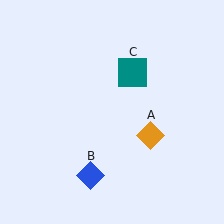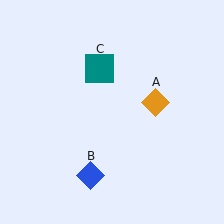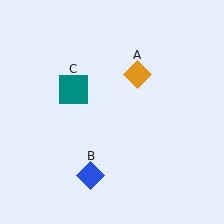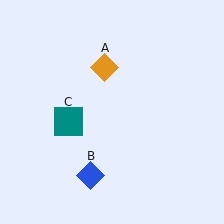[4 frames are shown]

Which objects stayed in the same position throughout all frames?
Blue diamond (object B) remained stationary.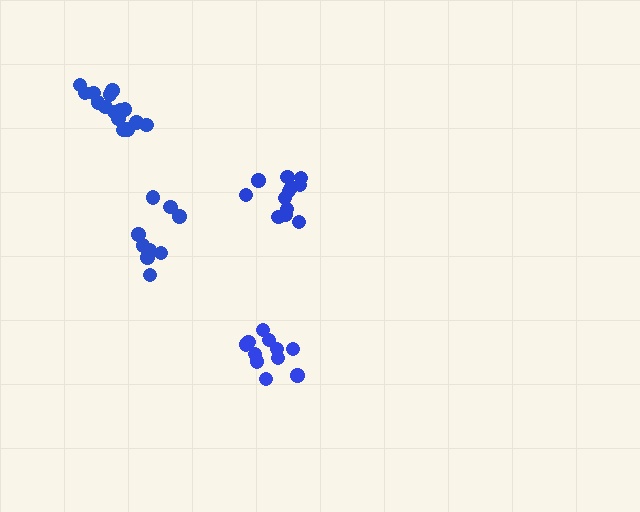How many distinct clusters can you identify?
There are 4 distinct clusters.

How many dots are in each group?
Group 1: 9 dots, Group 2: 11 dots, Group 3: 15 dots, Group 4: 12 dots (47 total).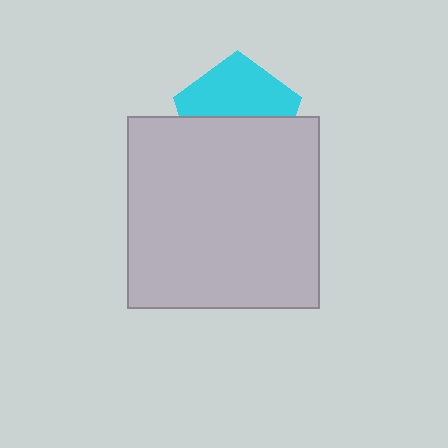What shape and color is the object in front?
The object in front is a light gray square.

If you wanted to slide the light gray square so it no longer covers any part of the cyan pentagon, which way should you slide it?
Slide it down — that is the most direct way to separate the two shapes.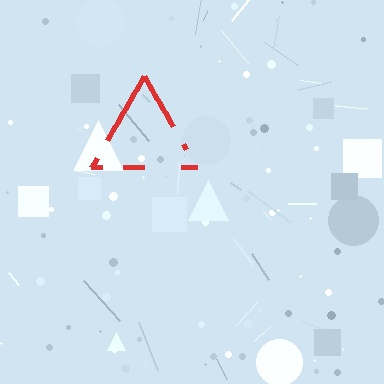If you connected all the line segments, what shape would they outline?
They would outline a triangle.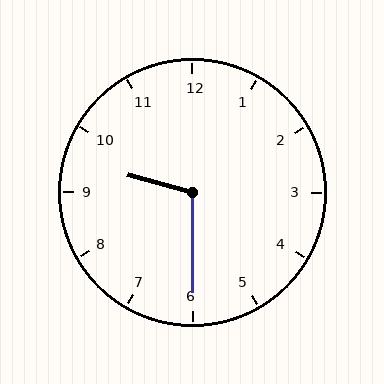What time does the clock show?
9:30.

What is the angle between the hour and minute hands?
Approximately 105 degrees.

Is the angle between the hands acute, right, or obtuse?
It is obtuse.